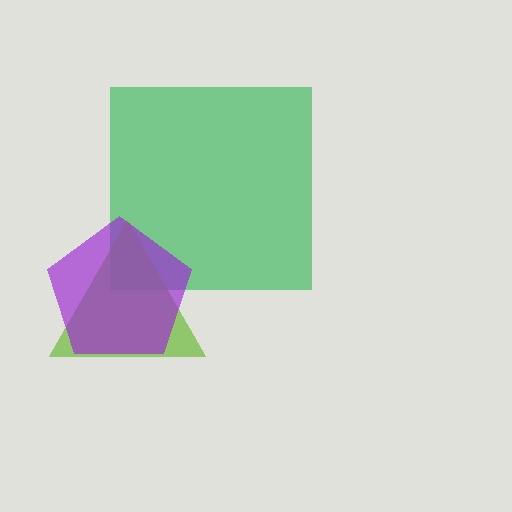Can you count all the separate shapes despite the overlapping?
Yes, there are 3 separate shapes.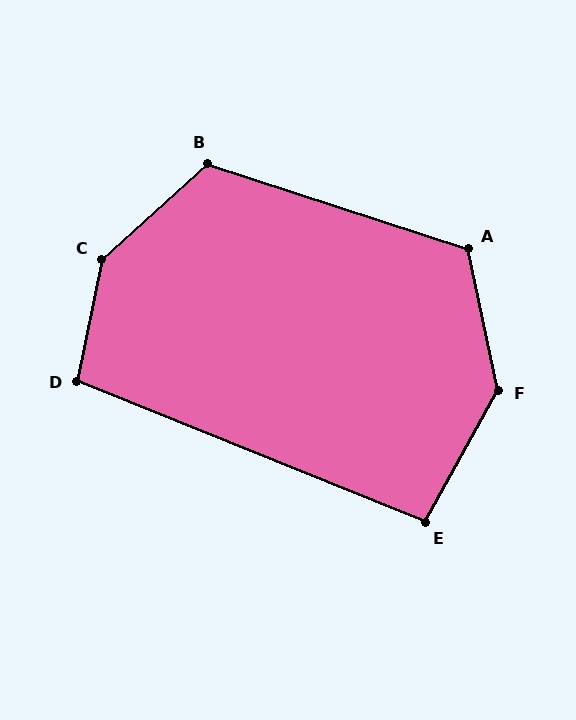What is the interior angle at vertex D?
Approximately 101 degrees (obtuse).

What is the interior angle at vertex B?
Approximately 120 degrees (obtuse).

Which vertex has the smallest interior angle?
E, at approximately 97 degrees.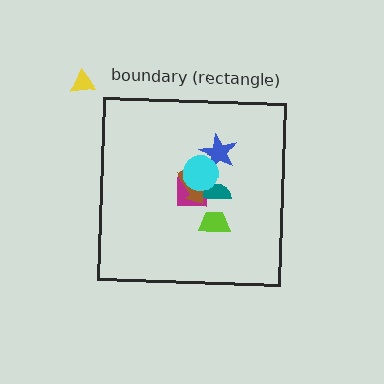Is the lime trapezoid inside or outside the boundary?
Inside.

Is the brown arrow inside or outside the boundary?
Inside.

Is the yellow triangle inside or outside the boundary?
Outside.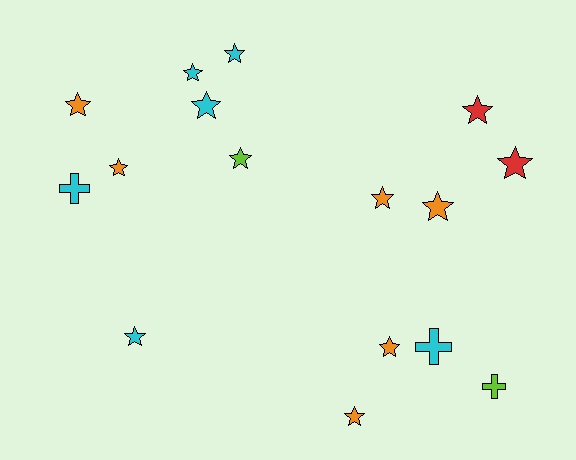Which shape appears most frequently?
Star, with 13 objects.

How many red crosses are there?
There are no red crosses.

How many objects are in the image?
There are 16 objects.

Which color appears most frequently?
Orange, with 6 objects.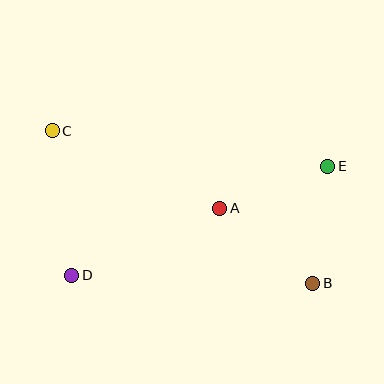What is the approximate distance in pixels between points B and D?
The distance between B and D is approximately 241 pixels.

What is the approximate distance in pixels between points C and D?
The distance between C and D is approximately 146 pixels.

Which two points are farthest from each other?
Points B and C are farthest from each other.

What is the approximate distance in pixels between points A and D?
The distance between A and D is approximately 162 pixels.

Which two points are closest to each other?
Points A and E are closest to each other.